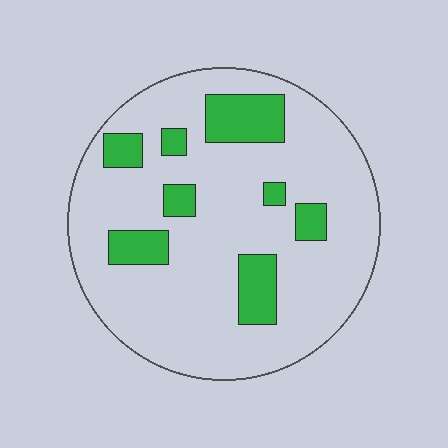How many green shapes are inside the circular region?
8.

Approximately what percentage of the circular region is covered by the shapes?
Approximately 20%.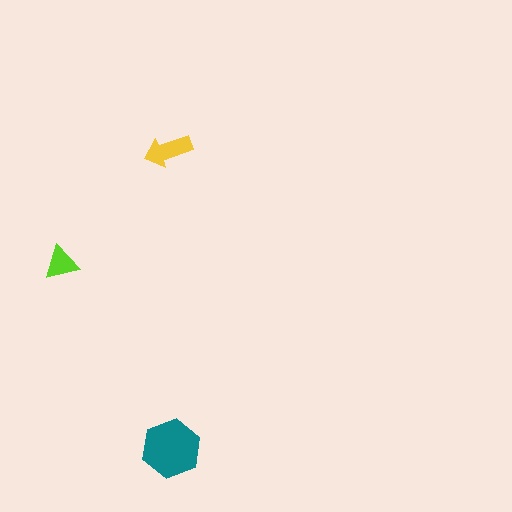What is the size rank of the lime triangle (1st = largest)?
3rd.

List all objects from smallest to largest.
The lime triangle, the yellow arrow, the teal hexagon.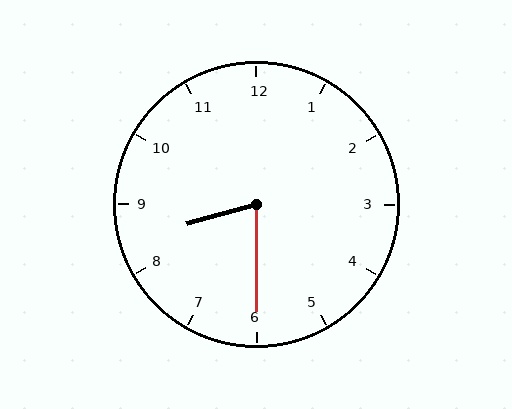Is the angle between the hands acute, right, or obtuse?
It is acute.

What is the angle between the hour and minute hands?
Approximately 75 degrees.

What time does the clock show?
8:30.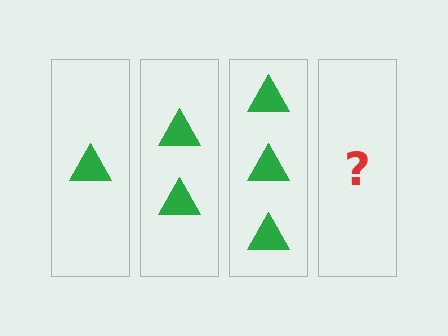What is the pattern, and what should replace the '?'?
The pattern is that each step adds one more triangle. The '?' should be 4 triangles.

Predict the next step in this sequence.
The next step is 4 triangles.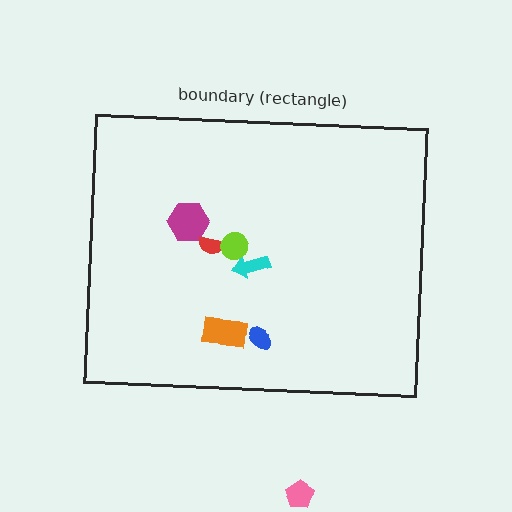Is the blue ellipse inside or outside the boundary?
Inside.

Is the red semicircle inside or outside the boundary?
Inside.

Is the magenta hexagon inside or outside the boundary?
Inside.